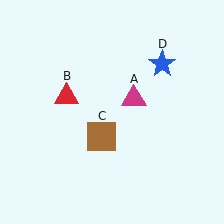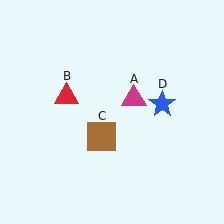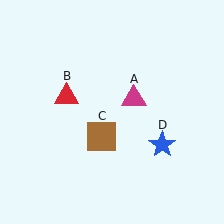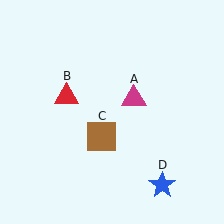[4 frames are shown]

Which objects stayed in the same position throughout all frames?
Magenta triangle (object A) and red triangle (object B) and brown square (object C) remained stationary.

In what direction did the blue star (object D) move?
The blue star (object D) moved down.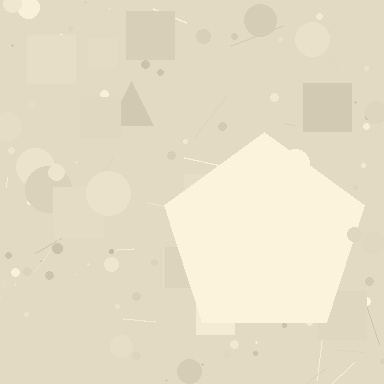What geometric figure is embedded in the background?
A pentagon is embedded in the background.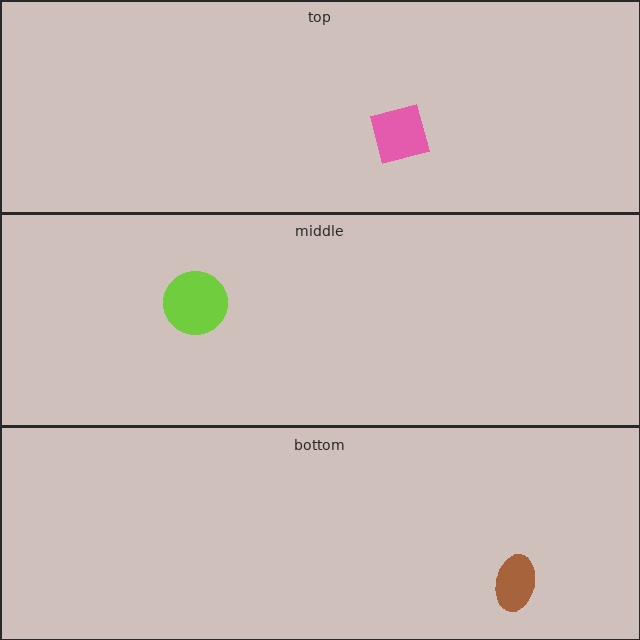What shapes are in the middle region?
The lime circle.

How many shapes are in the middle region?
1.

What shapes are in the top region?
The pink square.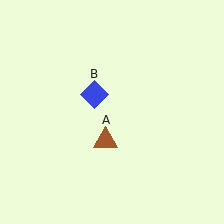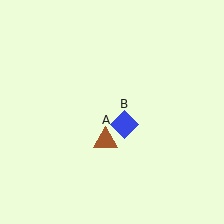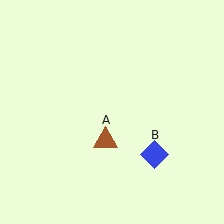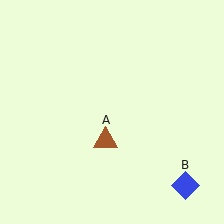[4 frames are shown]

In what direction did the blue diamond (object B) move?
The blue diamond (object B) moved down and to the right.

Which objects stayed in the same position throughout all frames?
Brown triangle (object A) remained stationary.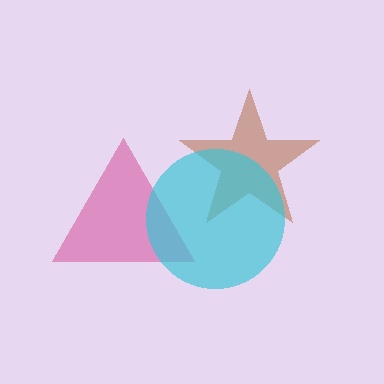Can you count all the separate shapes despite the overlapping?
Yes, there are 3 separate shapes.